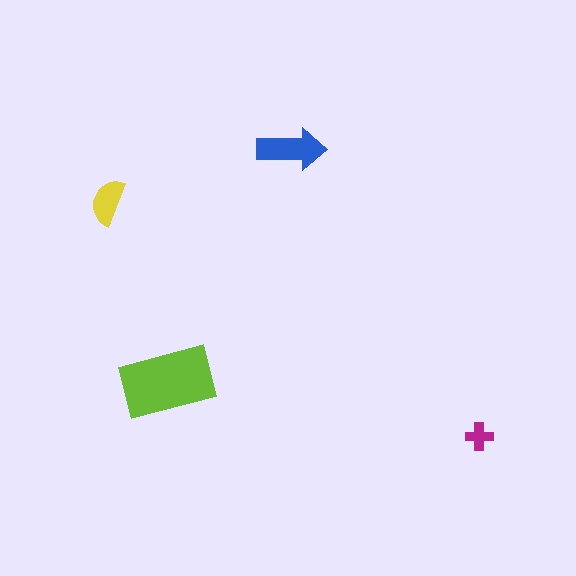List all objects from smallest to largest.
The magenta cross, the yellow semicircle, the blue arrow, the lime rectangle.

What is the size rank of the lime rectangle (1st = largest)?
1st.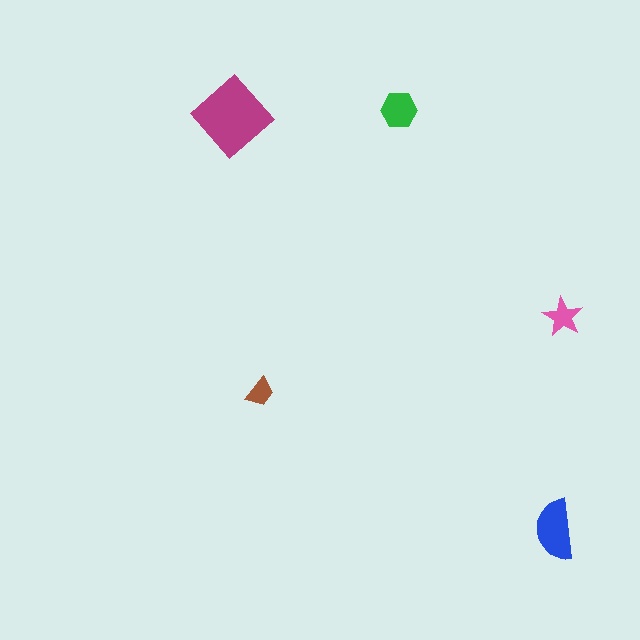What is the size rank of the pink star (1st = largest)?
4th.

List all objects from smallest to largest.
The brown trapezoid, the pink star, the green hexagon, the blue semicircle, the magenta diamond.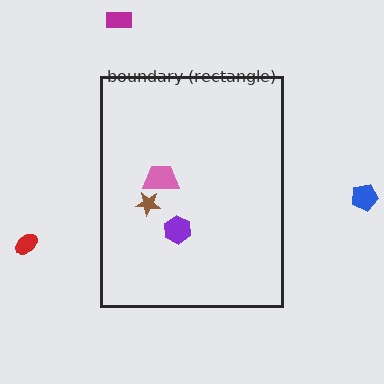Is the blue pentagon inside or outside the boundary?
Outside.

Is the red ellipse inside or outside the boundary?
Outside.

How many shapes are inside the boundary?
3 inside, 3 outside.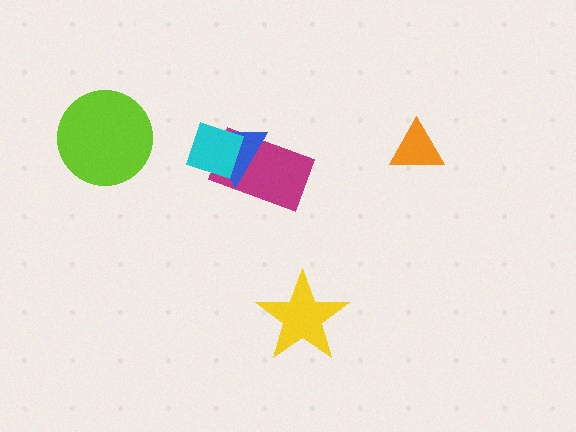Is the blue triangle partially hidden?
Yes, it is partially covered by another shape.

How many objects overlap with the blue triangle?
2 objects overlap with the blue triangle.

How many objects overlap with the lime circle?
0 objects overlap with the lime circle.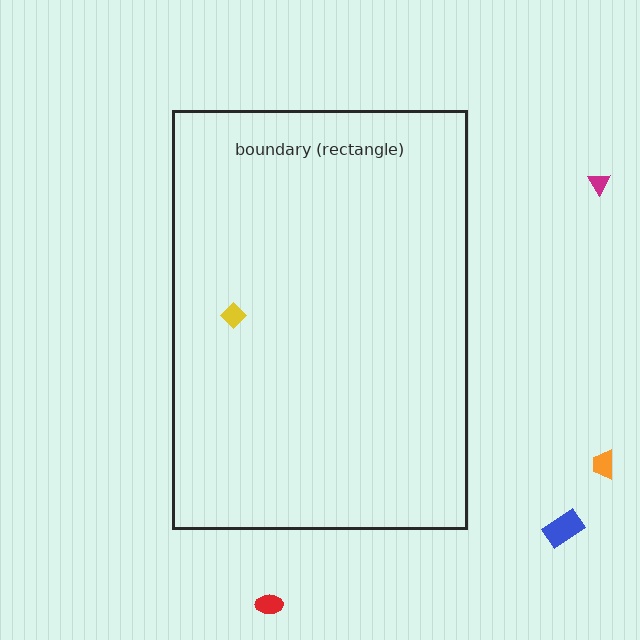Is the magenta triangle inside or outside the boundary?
Outside.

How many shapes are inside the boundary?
1 inside, 4 outside.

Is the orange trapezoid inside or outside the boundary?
Outside.